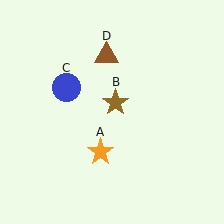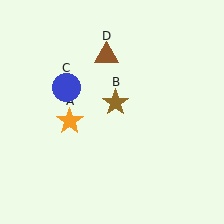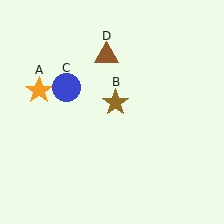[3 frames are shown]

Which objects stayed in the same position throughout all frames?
Brown star (object B) and blue circle (object C) and brown triangle (object D) remained stationary.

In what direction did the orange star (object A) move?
The orange star (object A) moved up and to the left.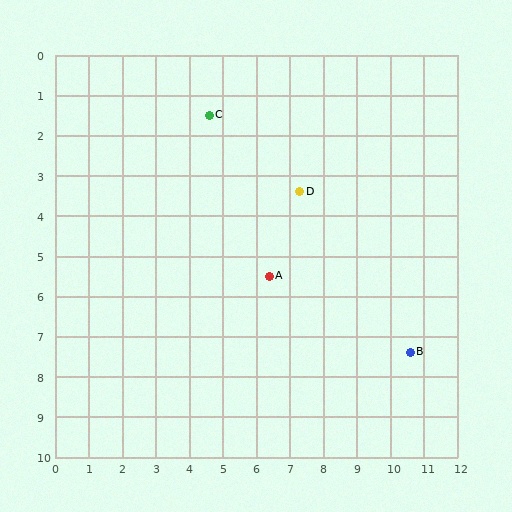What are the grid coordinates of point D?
Point D is at approximately (7.3, 3.4).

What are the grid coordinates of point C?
Point C is at approximately (4.6, 1.5).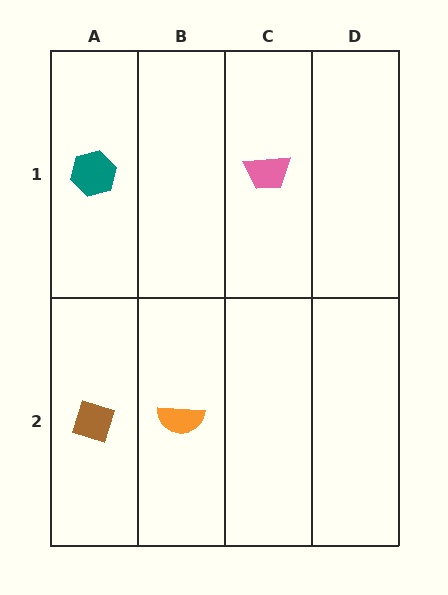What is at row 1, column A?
A teal hexagon.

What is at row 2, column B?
An orange semicircle.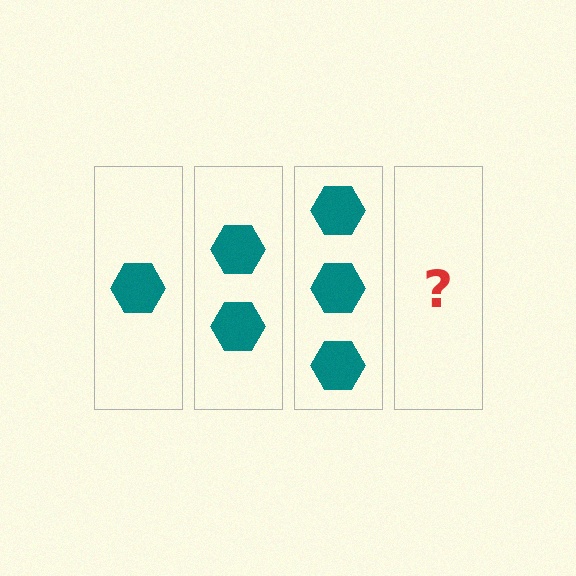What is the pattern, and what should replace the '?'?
The pattern is that each step adds one more hexagon. The '?' should be 4 hexagons.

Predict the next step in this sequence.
The next step is 4 hexagons.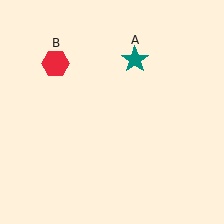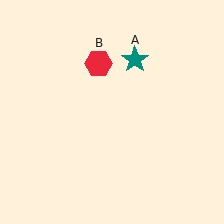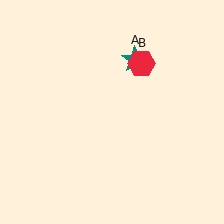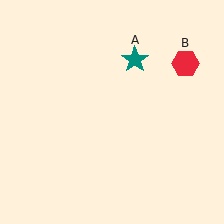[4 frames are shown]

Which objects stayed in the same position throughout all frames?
Teal star (object A) remained stationary.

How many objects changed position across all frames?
1 object changed position: red hexagon (object B).